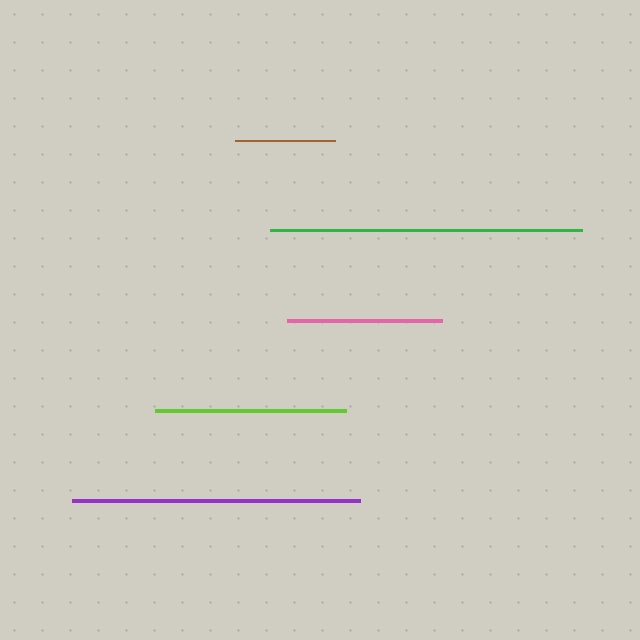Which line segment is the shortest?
The brown line is the shortest at approximately 100 pixels.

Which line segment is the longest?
The green line is the longest at approximately 312 pixels.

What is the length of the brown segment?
The brown segment is approximately 100 pixels long.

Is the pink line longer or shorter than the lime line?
The lime line is longer than the pink line.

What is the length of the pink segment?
The pink segment is approximately 155 pixels long.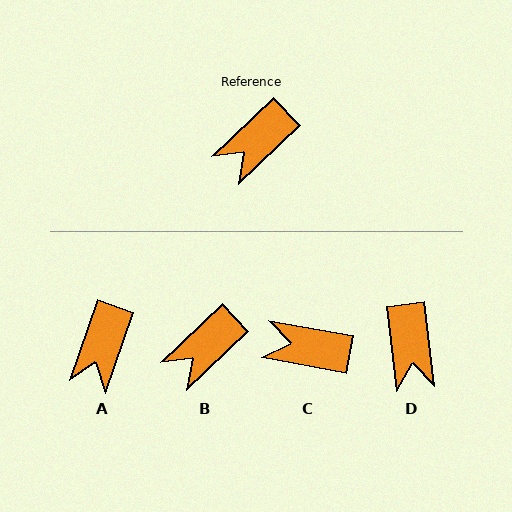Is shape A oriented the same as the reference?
No, it is off by about 27 degrees.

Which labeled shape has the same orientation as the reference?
B.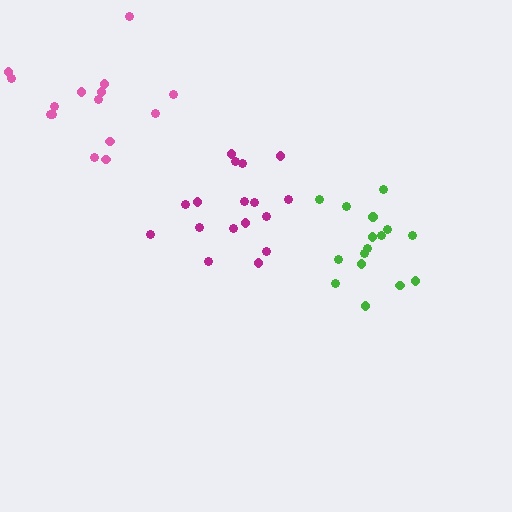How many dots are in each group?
Group 1: 16 dots, Group 2: 15 dots, Group 3: 17 dots (48 total).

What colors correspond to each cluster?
The clusters are colored: green, pink, magenta.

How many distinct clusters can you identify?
There are 3 distinct clusters.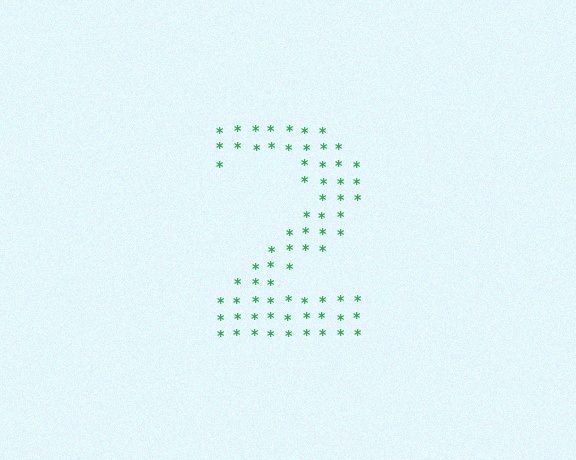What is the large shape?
The large shape is the digit 2.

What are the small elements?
The small elements are asterisks.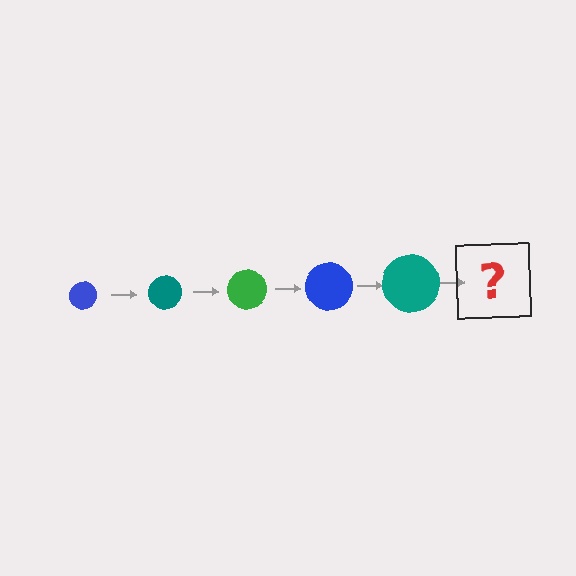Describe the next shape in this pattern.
It should be a green circle, larger than the previous one.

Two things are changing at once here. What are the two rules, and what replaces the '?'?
The two rules are that the circle grows larger each step and the color cycles through blue, teal, and green. The '?' should be a green circle, larger than the previous one.